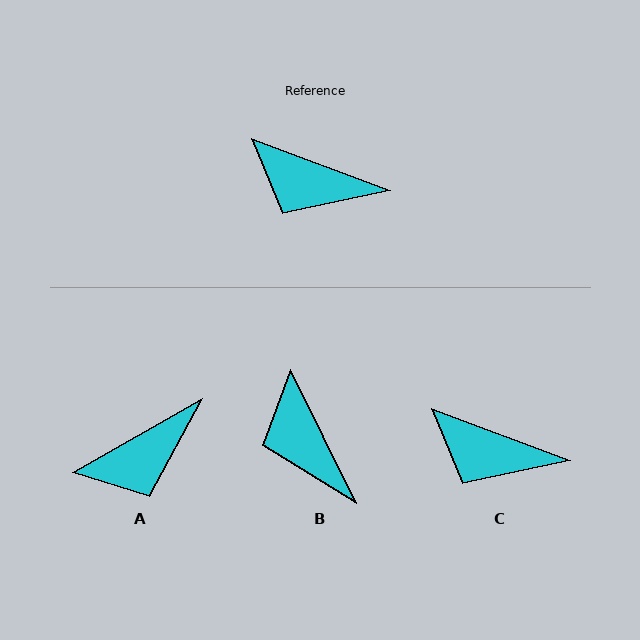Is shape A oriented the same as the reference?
No, it is off by about 50 degrees.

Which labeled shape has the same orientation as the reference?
C.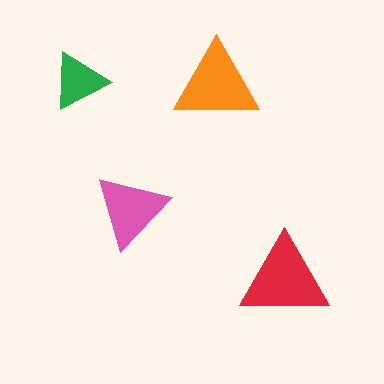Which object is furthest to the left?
The green triangle is leftmost.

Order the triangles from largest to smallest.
the red one, the orange one, the pink one, the green one.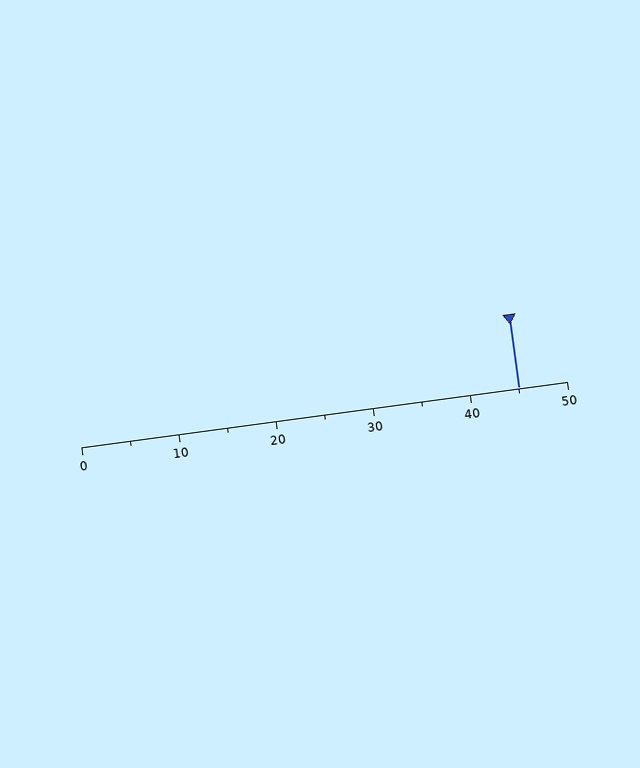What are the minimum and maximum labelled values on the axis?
The axis runs from 0 to 50.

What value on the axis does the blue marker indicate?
The marker indicates approximately 45.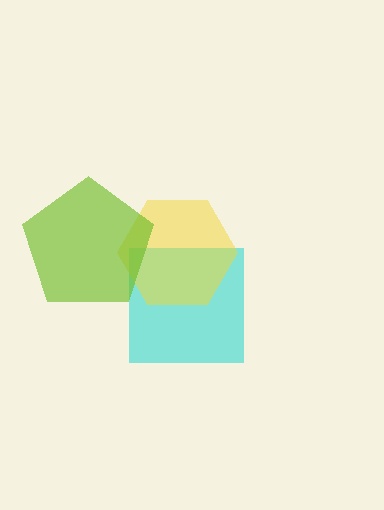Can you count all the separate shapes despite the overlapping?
Yes, there are 3 separate shapes.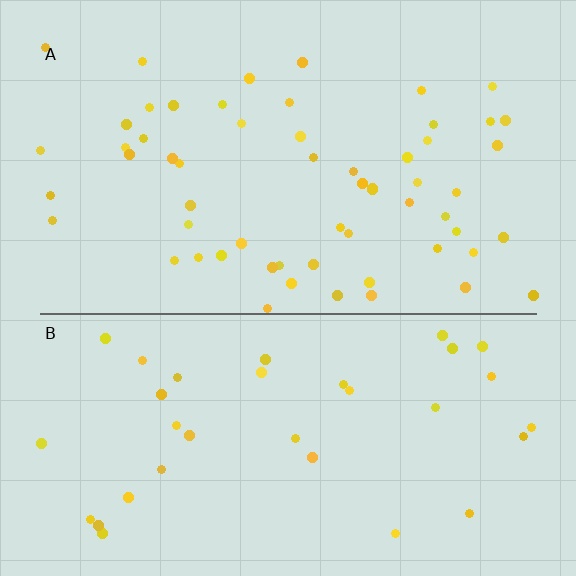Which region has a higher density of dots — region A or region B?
A (the top).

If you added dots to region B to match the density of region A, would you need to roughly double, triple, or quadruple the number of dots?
Approximately double.